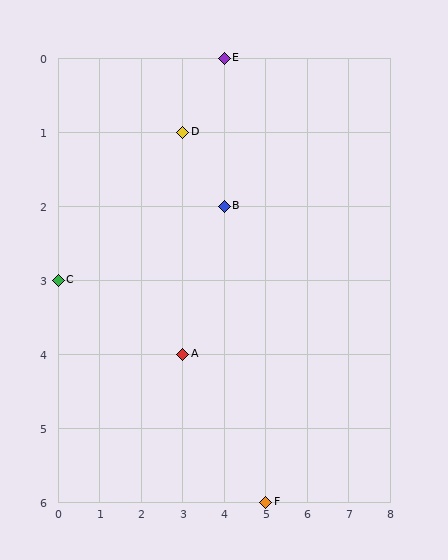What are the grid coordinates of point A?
Point A is at grid coordinates (3, 4).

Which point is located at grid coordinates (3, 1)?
Point D is at (3, 1).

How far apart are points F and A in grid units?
Points F and A are 2 columns and 2 rows apart (about 2.8 grid units diagonally).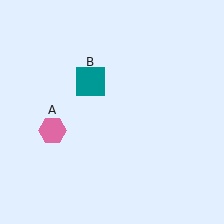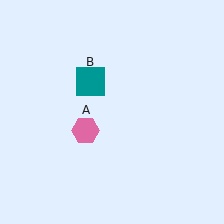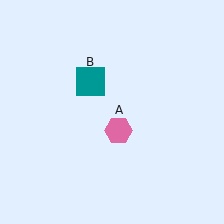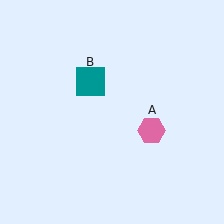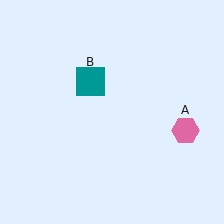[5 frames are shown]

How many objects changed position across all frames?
1 object changed position: pink hexagon (object A).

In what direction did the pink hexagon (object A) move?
The pink hexagon (object A) moved right.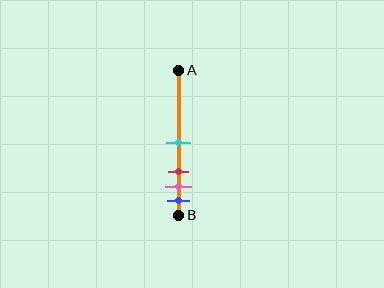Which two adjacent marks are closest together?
The pink and blue marks are the closest adjacent pair.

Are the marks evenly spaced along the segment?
No, the marks are not evenly spaced.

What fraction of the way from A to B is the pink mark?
The pink mark is approximately 80% (0.8) of the way from A to B.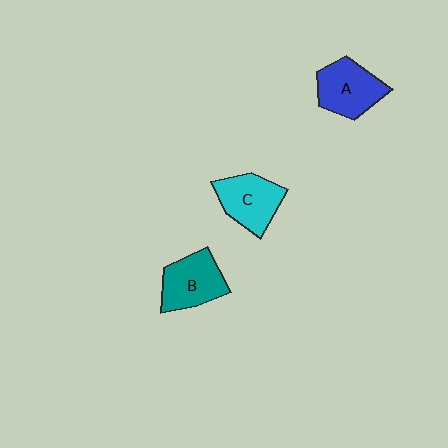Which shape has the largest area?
Shape A (blue).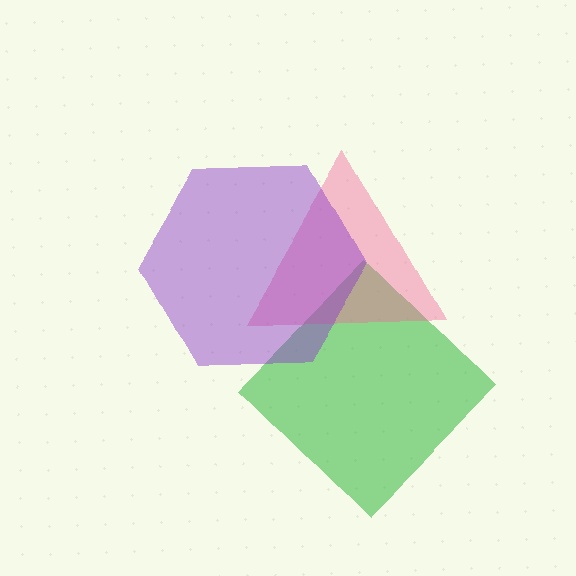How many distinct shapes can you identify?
There are 3 distinct shapes: a green diamond, a pink triangle, a purple hexagon.